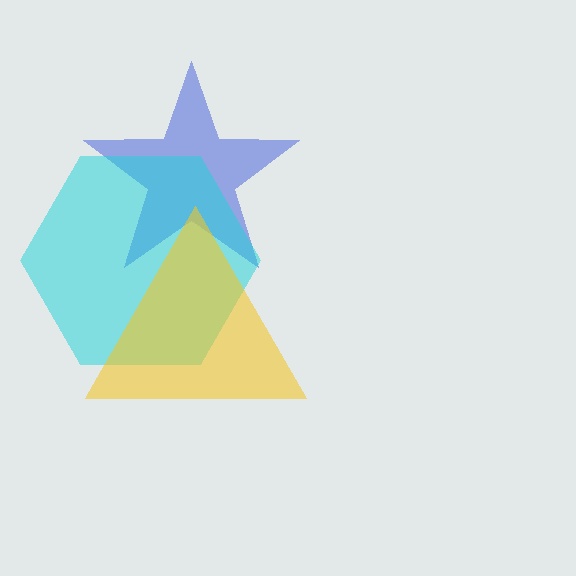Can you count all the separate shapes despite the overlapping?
Yes, there are 3 separate shapes.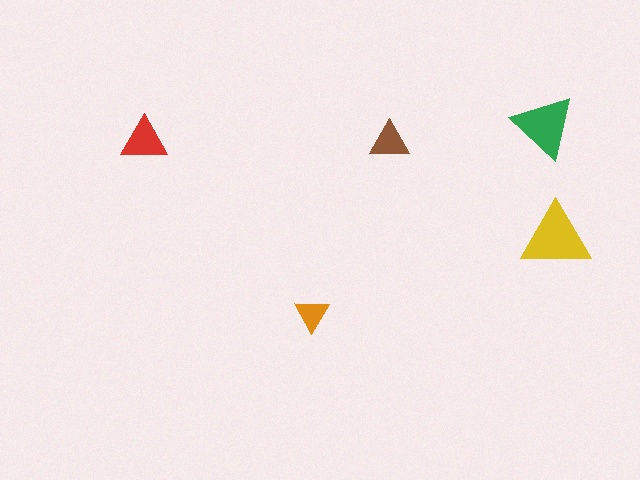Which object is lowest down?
The orange triangle is bottommost.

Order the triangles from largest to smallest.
the yellow one, the green one, the red one, the brown one, the orange one.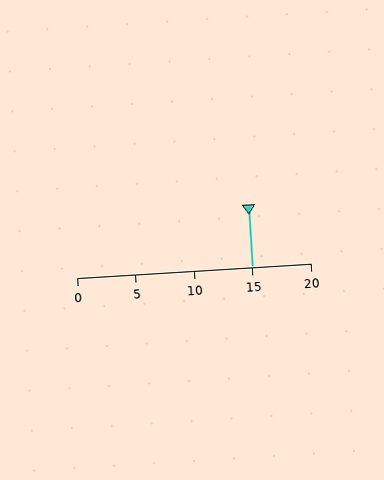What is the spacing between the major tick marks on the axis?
The major ticks are spaced 5 apart.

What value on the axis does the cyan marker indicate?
The marker indicates approximately 15.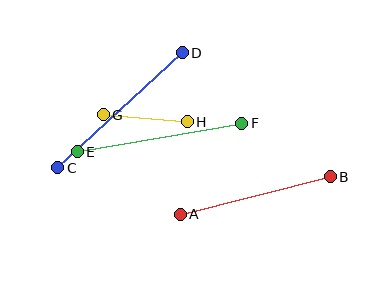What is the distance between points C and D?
The distance is approximately 169 pixels.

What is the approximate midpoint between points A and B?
The midpoint is at approximately (255, 196) pixels.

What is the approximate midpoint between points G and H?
The midpoint is at approximately (145, 118) pixels.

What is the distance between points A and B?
The distance is approximately 155 pixels.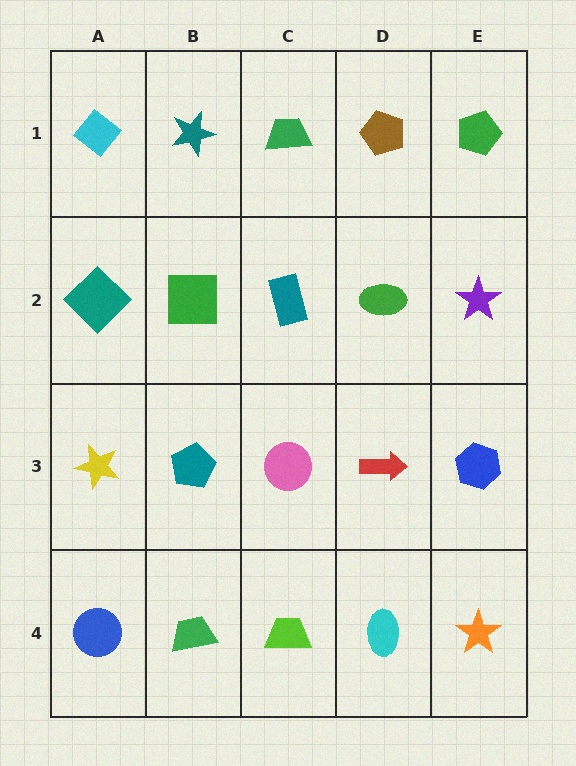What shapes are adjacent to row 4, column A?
A yellow star (row 3, column A), a green trapezoid (row 4, column B).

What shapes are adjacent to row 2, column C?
A green trapezoid (row 1, column C), a pink circle (row 3, column C), a green square (row 2, column B), a green ellipse (row 2, column D).